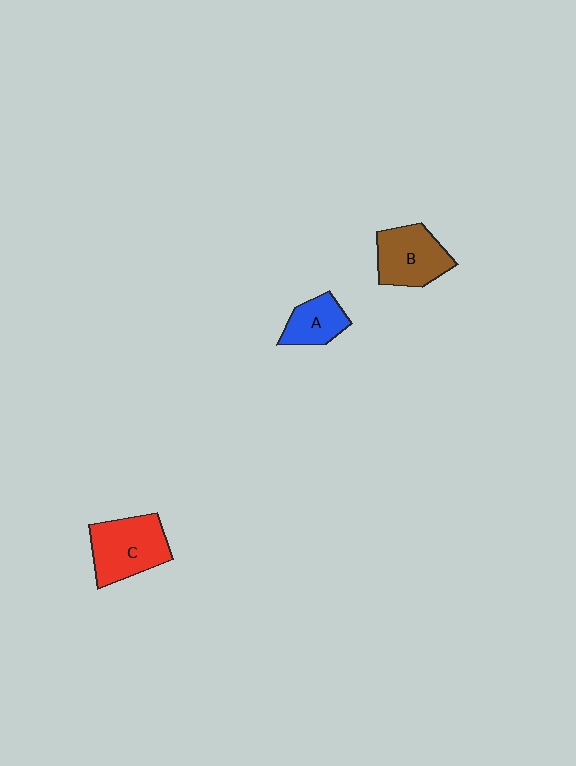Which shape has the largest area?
Shape C (red).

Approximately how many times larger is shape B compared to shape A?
Approximately 1.5 times.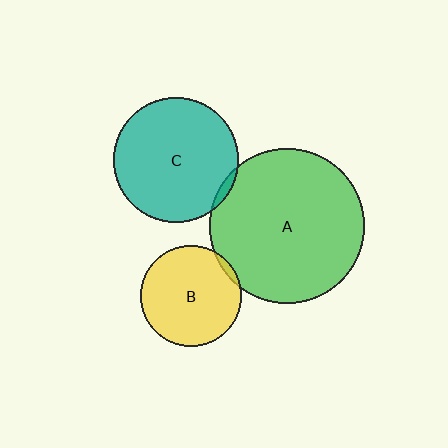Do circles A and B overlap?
Yes.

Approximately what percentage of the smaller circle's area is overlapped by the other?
Approximately 5%.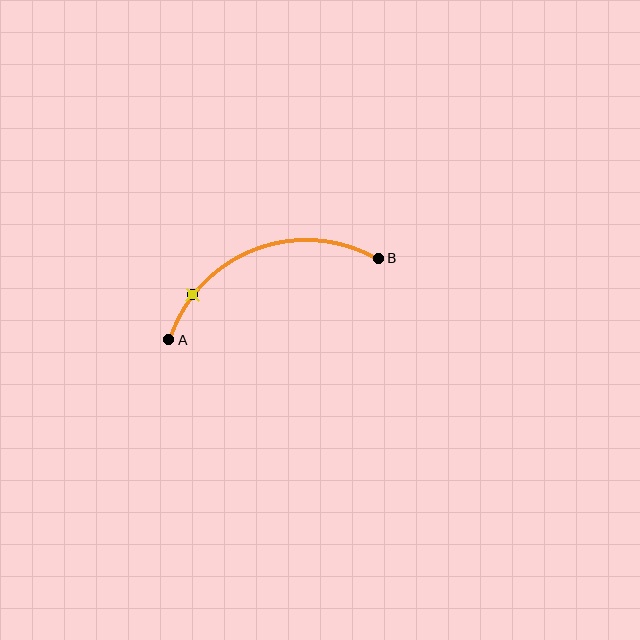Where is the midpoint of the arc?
The arc midpoint is the point on the curve farthest from the straight line joining A and B. It sits above that line.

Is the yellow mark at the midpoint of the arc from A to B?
No. The yellow mark lies on the arc but is closer to endpoint A. The arc midpoint would be at the point on the curve equidistant along the arc from both A and B.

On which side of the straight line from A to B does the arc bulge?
The arc bulges above the straight line connecting A and B.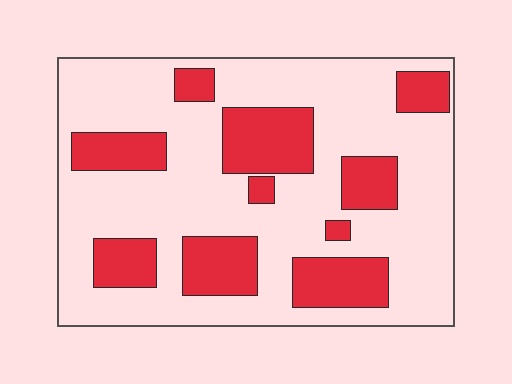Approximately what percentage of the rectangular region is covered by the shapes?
Approximately 30%.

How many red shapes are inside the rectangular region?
10.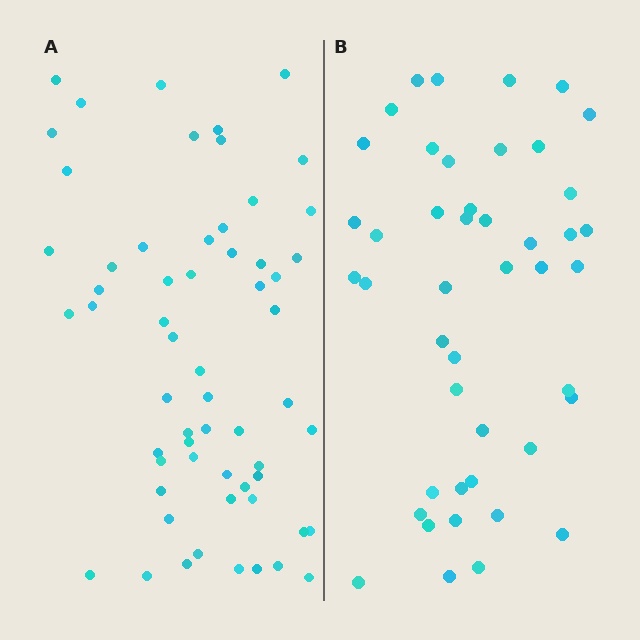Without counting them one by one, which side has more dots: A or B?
Region A (the left region) has more dots.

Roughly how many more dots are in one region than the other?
Region A has approximately 15 more dots than region B.